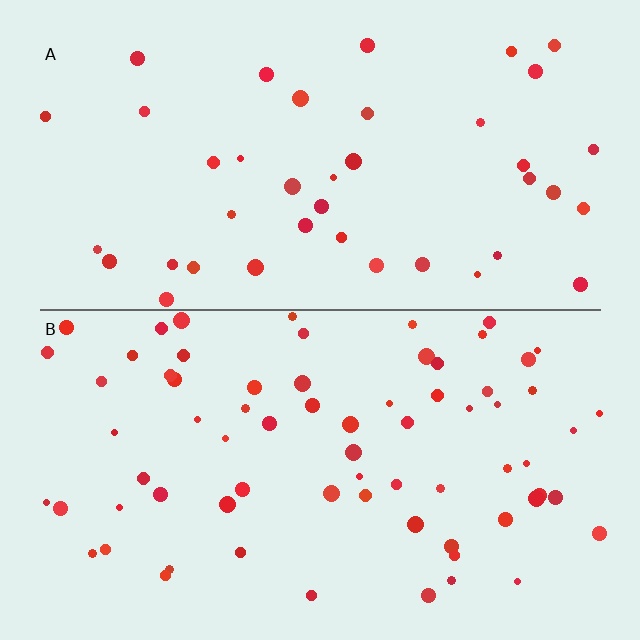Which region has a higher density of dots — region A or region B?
B (the bottom).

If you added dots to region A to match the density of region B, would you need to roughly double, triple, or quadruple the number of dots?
Approximately double.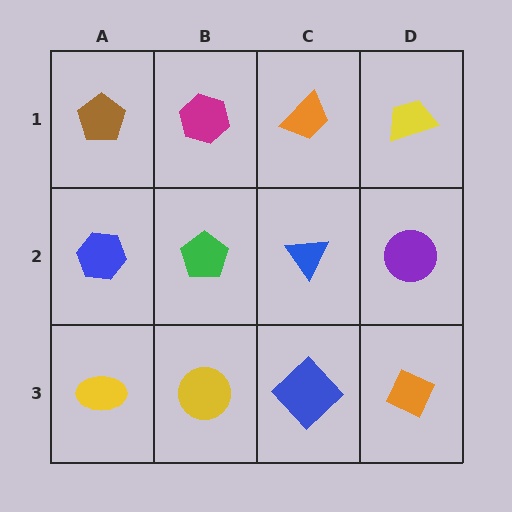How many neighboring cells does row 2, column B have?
4.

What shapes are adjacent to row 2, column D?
A yellow trapezoid (row 1, column D), an orange diamond (row 3, column D), a blue triangle (row 2, column C).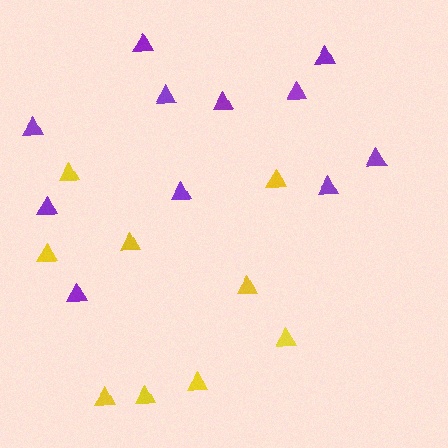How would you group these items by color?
There are 2 groups: one group of yellow triangles (9) and one group of purple triangles (11).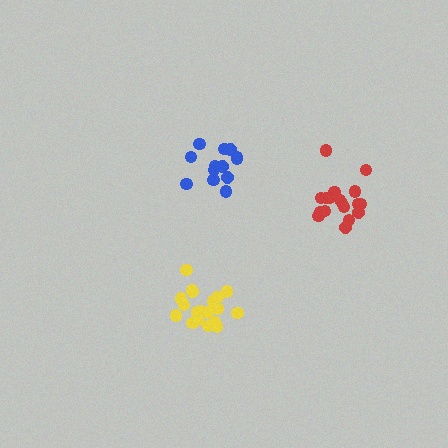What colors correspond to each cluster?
The clusters are colored: red, yellow, blue.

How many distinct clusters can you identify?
There are 3 distinct clusters.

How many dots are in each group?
Group 1: 19 dots, Group 2: 19 dots, Group 3: 14 dots (52 total).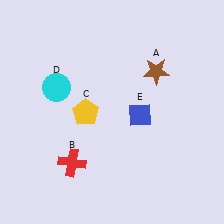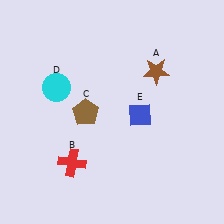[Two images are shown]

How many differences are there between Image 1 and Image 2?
There is 1 difference between the two images.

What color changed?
The pentagon (C) changed from yellow in Image 1 to brown in Image 2.